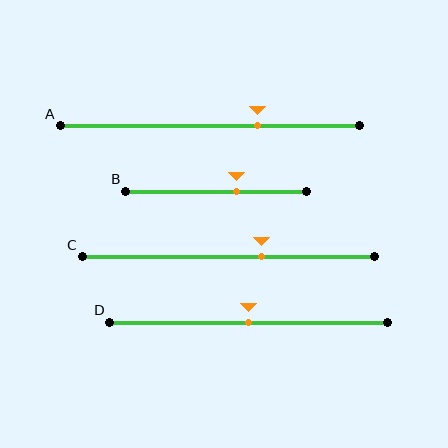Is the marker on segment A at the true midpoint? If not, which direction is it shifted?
No, the marker on segment A is shifted to the right by about 16% of the segment length.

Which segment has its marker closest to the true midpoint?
Segment D has its marker closest to the true midpoint.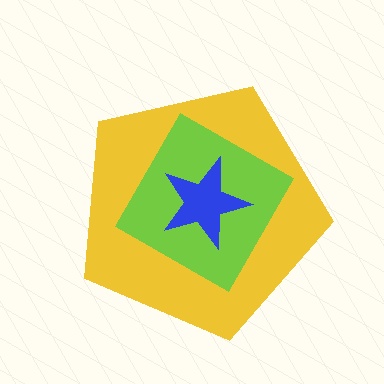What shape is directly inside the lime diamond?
The blue star.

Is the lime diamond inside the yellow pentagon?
Yes.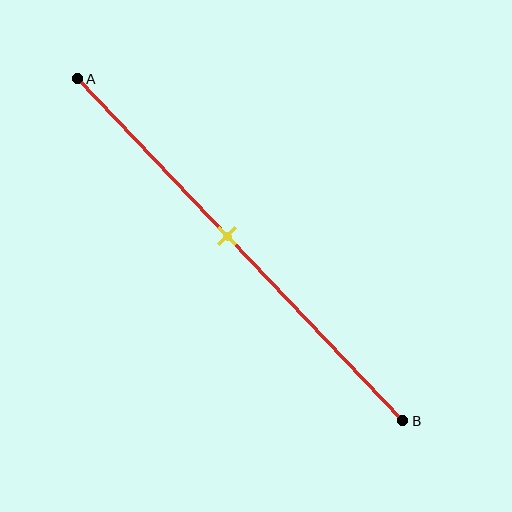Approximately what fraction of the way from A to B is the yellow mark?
The yellow mark is approximately 45% of the way from A to B.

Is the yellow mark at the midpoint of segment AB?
No, the mark is at about 45% from A, not at the 50% midpoint.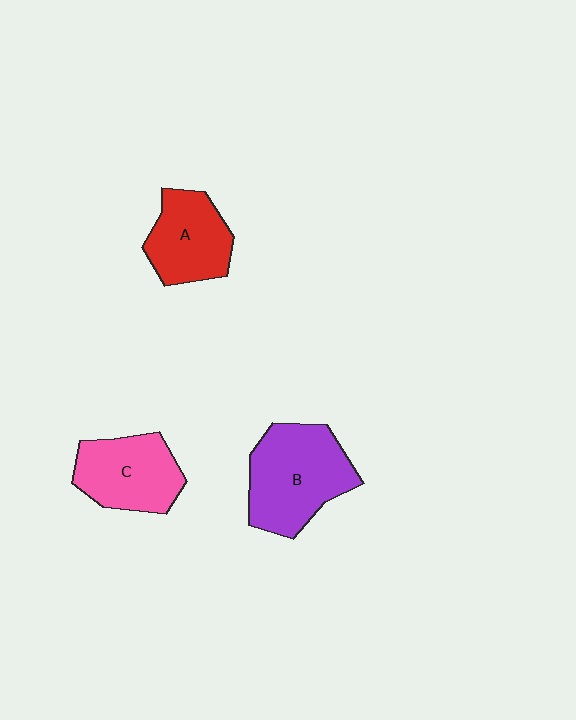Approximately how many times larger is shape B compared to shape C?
Approximately 1.3 times.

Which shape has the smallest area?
Shape A (red).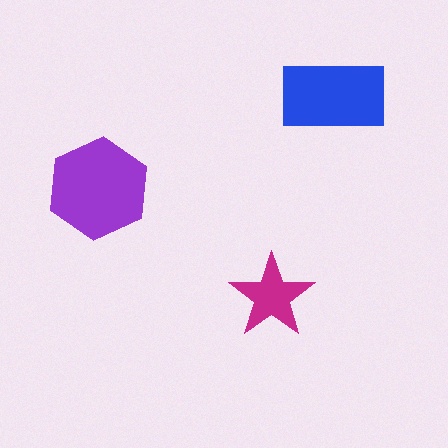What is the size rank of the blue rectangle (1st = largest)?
2nd.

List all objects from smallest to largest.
The magenta star, the blue rectangle, the purple hexagon.